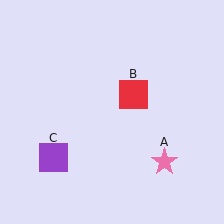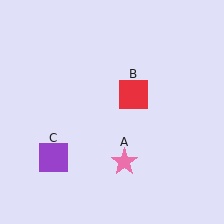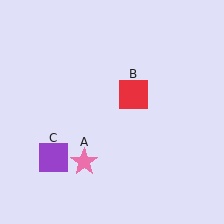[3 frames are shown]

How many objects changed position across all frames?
1 object changed position: pink star (object A).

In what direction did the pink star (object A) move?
The pink star (object A) moved left.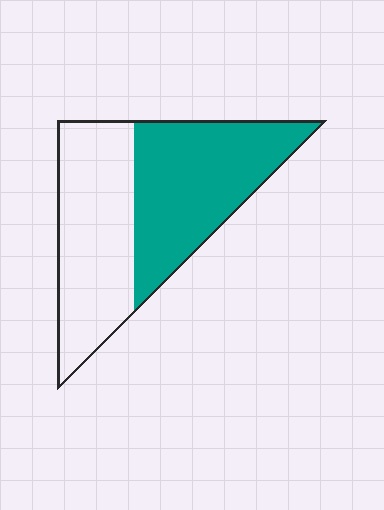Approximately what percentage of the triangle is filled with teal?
Approximately 50%.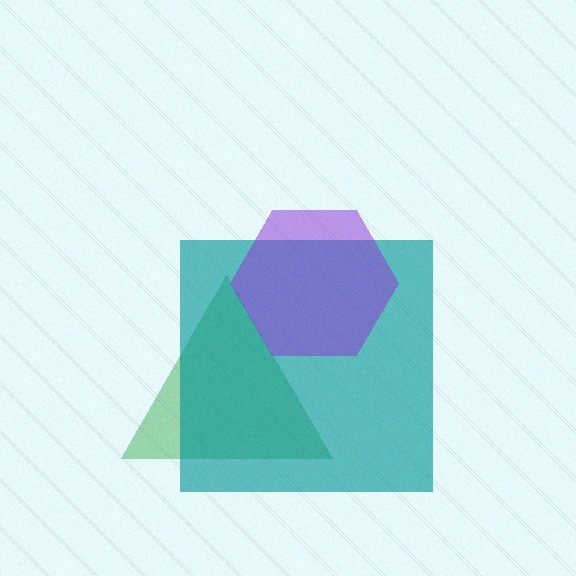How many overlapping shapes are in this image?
There are 3 overlapping shapes in the image.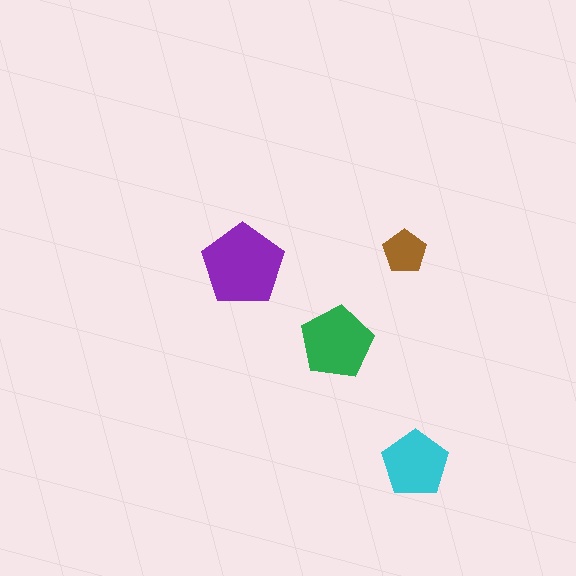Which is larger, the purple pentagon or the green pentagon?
The purple one.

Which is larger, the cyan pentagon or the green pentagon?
The green one.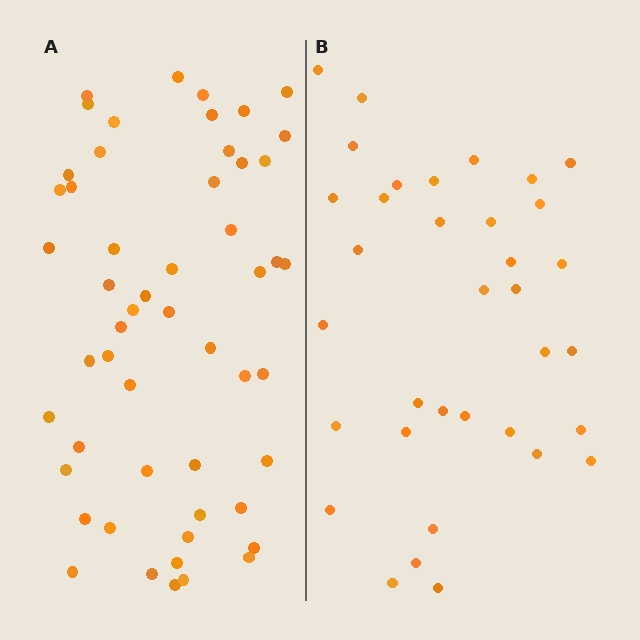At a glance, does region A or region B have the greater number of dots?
Region A (the left region) has more dots.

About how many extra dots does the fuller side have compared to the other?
Region A has approximately 20 more dots than region B.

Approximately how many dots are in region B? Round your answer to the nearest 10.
About 40 dots. (The exact count is 35, which rounds to 40.)